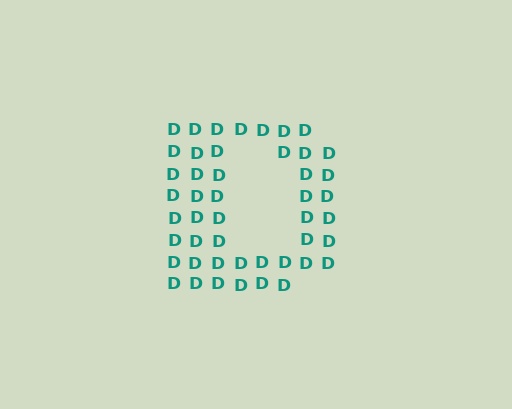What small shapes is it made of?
It is made of small letter D's.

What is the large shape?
The large shape is the letter D.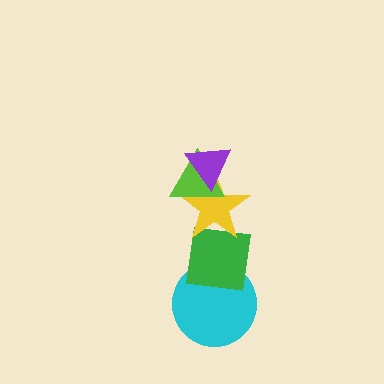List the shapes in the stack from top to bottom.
From top to bottom: the purple triangle, the lime triangle, the yellow star, the green square, the cyan circle.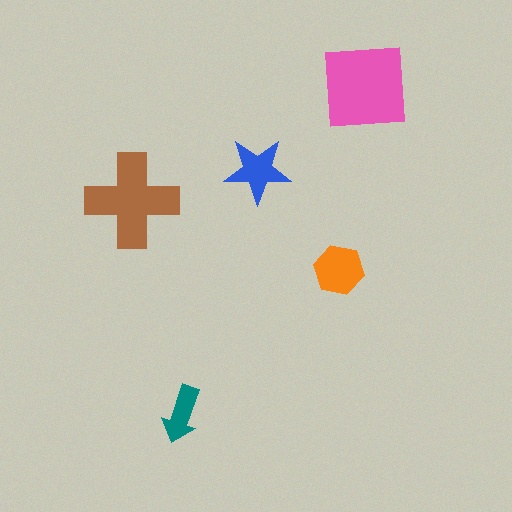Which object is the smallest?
The teal arrow.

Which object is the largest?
The pink square.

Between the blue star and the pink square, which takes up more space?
The pink square.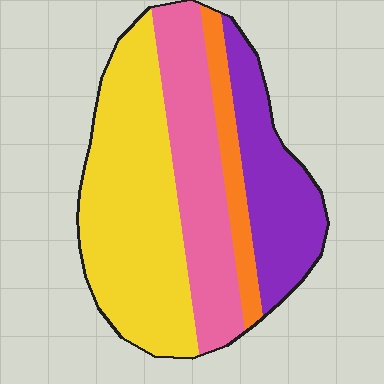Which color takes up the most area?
Yellow, at roughly 40%.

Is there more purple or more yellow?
Yellow.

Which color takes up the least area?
Orange, at roughly 10%.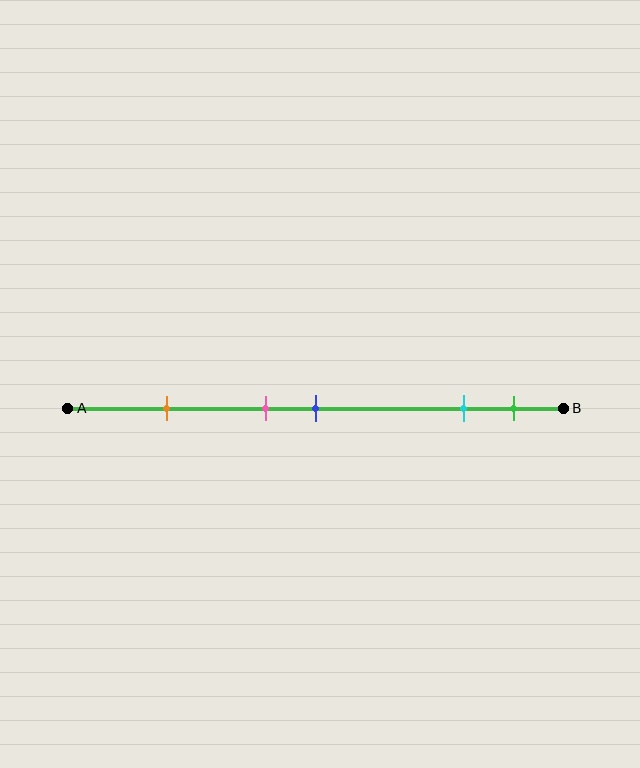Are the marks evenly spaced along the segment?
No, the marks are not evenly spaced.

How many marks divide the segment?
There are 5 marks dividing the segment.